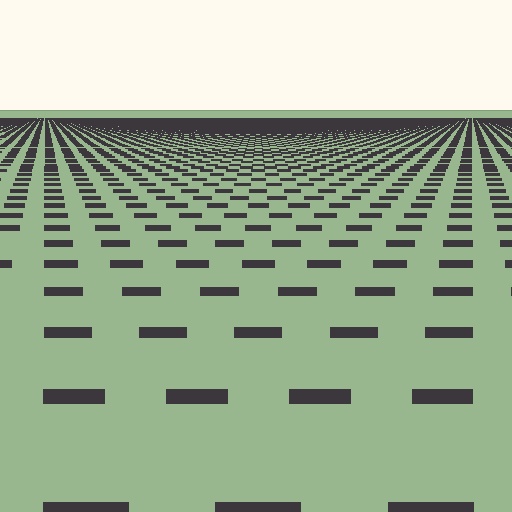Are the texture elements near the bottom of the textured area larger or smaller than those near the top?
Larger. Near the bottom, elements are closer to the viewer and appear at a bigger on-screen size.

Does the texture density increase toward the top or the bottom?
Density increases toward the top.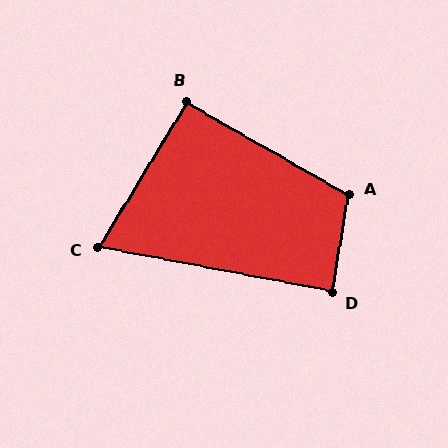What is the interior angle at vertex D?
Approximately 89 degrees (approximately right).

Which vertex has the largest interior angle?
A, at approximately 110 degrees.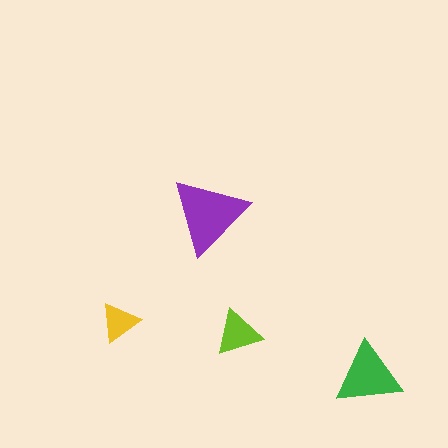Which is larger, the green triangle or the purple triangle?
The purple one.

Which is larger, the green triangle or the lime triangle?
The green one.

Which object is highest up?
The purple triangle is topmost.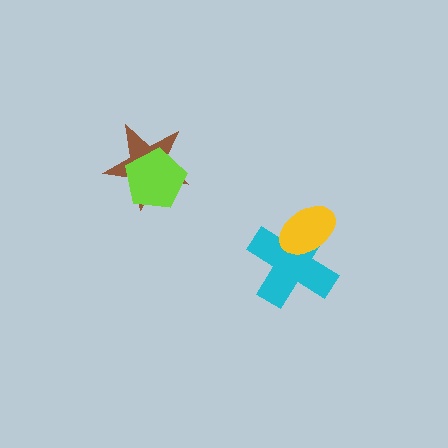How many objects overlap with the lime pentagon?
1 object overlaps with the lime pentagon.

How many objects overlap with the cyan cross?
1 object overlaps with the cyan cross.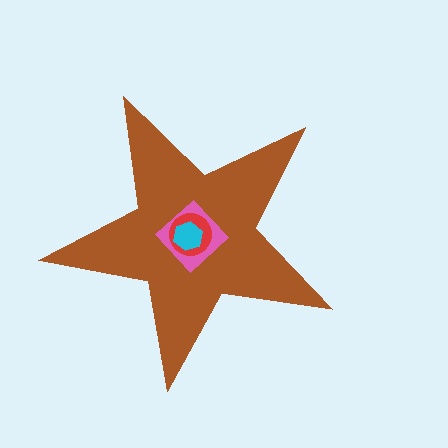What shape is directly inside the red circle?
The cyan hexagon.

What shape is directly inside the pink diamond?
The red circle.